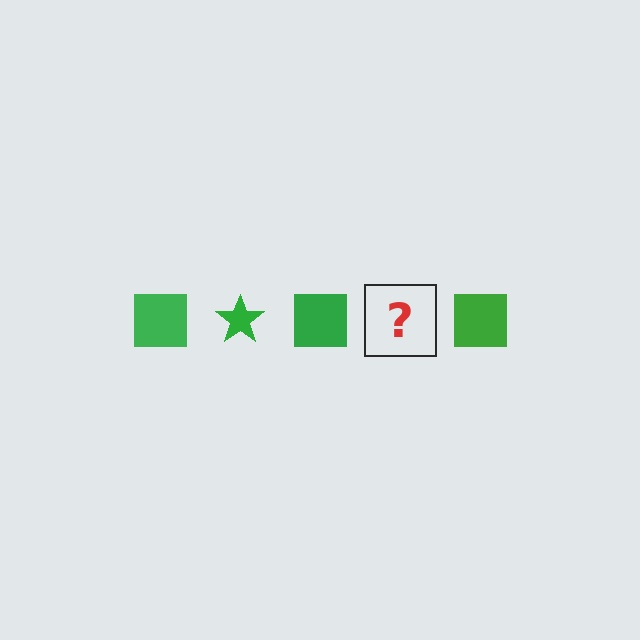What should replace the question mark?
The question mark should be replaced with a green star.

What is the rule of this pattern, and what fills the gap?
The rule is that the pattern cycles through square, star shapes in green. The gap should be filled with a green star.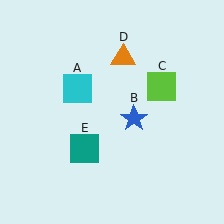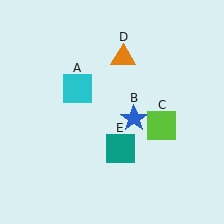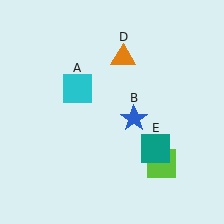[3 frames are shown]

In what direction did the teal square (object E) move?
The teal square (object E) moved right.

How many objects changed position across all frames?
2 objects changed position: lime square (object C), teal square (object E).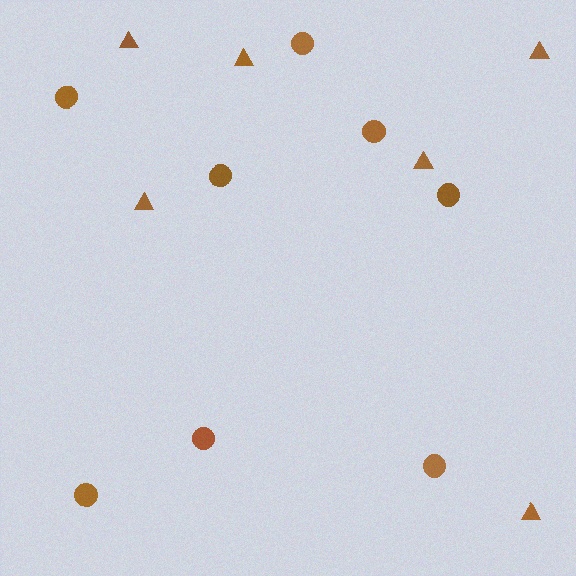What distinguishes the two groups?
There are 2 groups: one group of circles (8) and one group of triangles (6).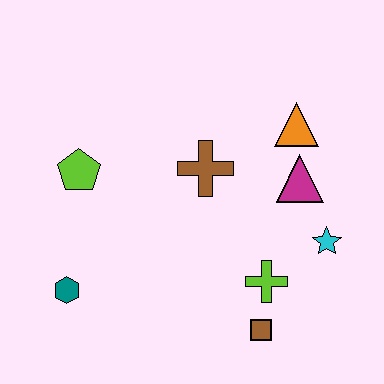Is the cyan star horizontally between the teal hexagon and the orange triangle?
No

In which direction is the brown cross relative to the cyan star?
The brown cross is to the left of the cyan star.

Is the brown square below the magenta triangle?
Yes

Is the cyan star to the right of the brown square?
Yes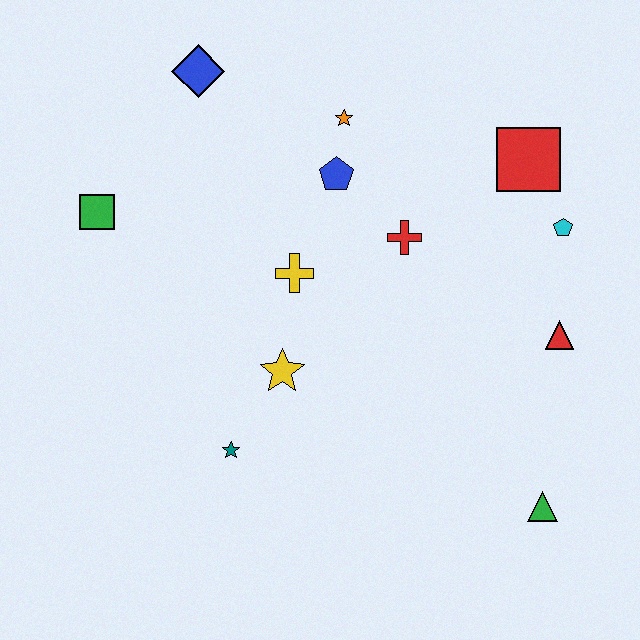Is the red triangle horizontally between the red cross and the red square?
No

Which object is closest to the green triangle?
The red triangle is closest to the green triangle.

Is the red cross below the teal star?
No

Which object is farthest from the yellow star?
The red square is farthest from the yellow star.